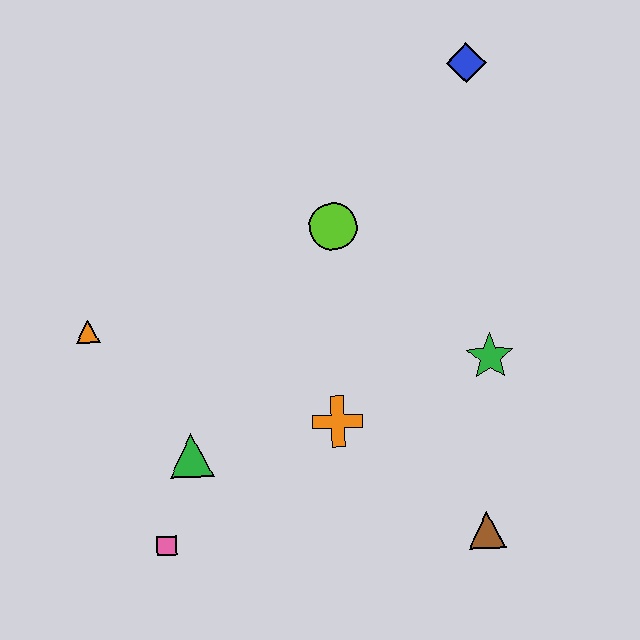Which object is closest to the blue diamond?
The lime circle is closest to the blue diamond.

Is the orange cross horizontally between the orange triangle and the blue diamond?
Yes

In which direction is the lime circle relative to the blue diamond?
The lime circle is below the blue diamond.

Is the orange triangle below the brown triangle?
No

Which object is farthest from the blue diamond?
The pink square is farthest from the blue diamond.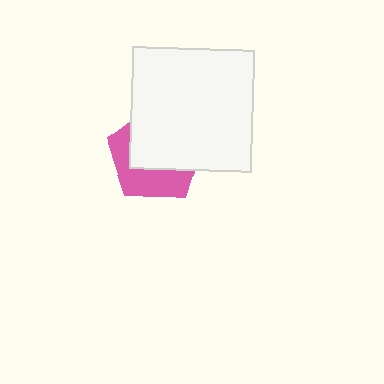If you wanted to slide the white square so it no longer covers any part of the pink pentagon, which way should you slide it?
Slide it toward the upper-right — that is the most direct way to separate the two shapes.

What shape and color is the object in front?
The object in front is a white square.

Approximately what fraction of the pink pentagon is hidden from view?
Roughly 60% of the pink pentagon is hidden behind the white square.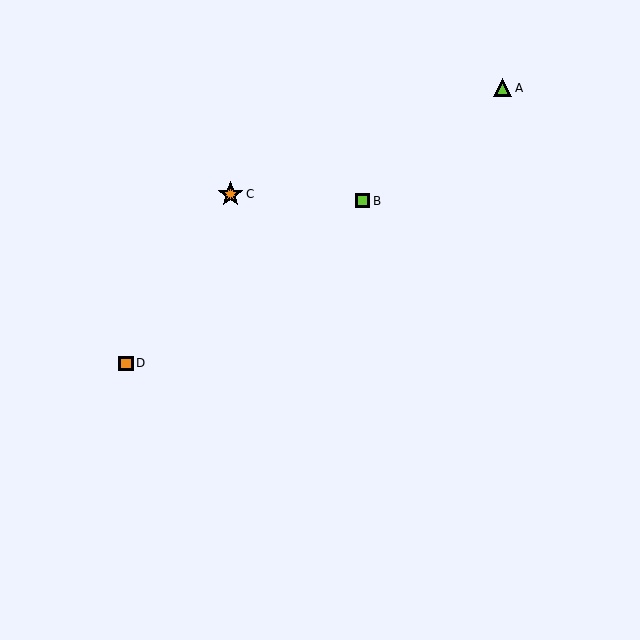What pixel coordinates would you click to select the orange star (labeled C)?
Click at (231, 194) to select the orange star C.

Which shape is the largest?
The orange star (labeled C) is the largest.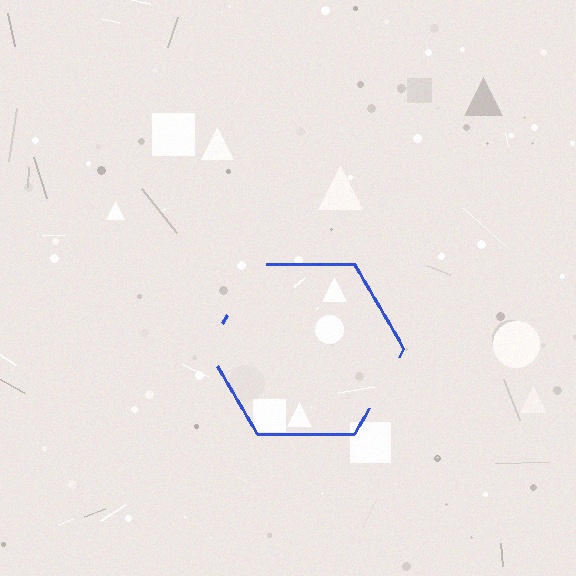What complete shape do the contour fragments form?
The contour fragments form a hexagon.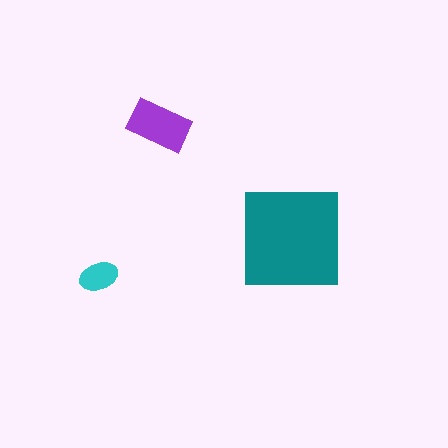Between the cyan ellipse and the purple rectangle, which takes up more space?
The purple rectangle.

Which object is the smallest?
The cyan ellipse.